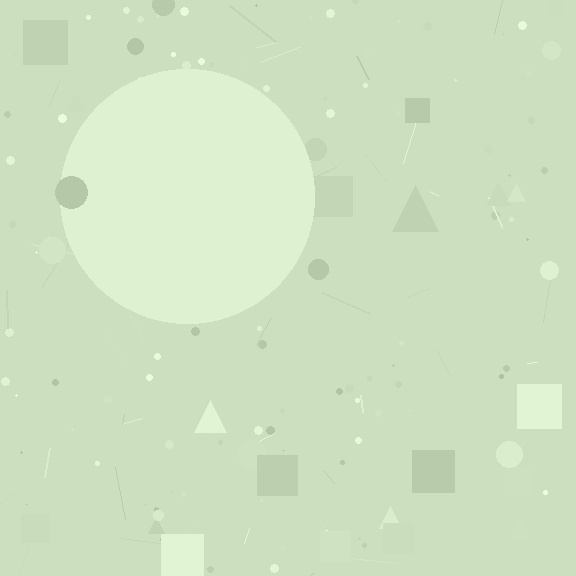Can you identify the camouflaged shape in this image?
The camouflaged shape is a circle.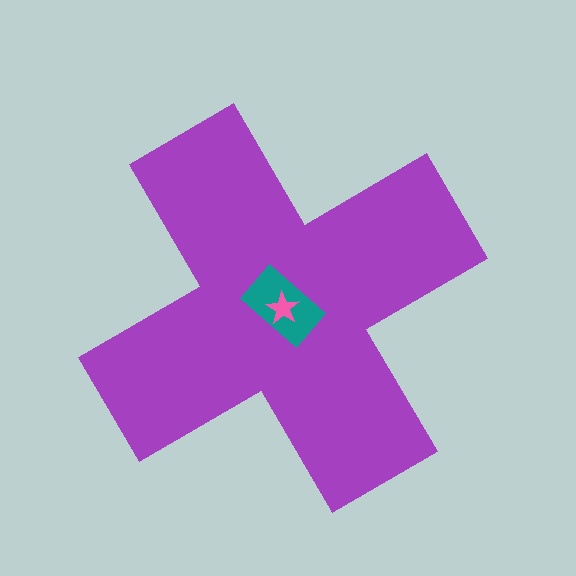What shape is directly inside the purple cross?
The teal rectangle.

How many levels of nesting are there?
3.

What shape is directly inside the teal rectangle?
The pink star.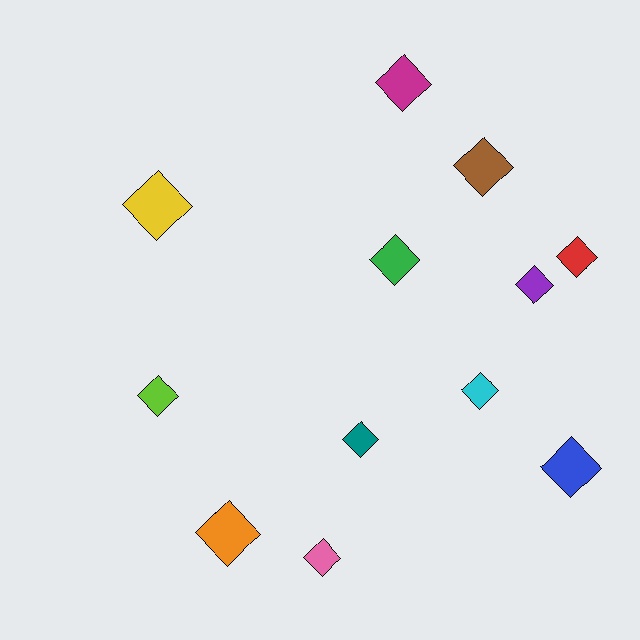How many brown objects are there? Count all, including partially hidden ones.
There is 1 brown object.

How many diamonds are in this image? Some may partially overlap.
There are 12 diamonds.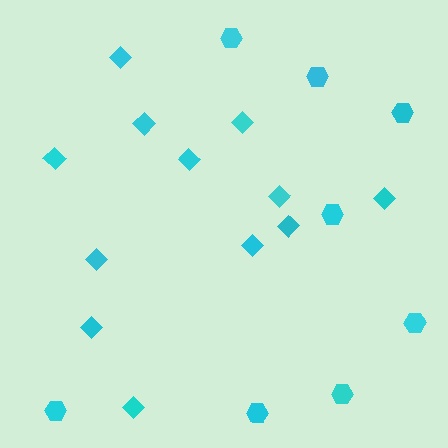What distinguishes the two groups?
There are 2 groups: one group of diamonds (12) and one group of hexagons (8).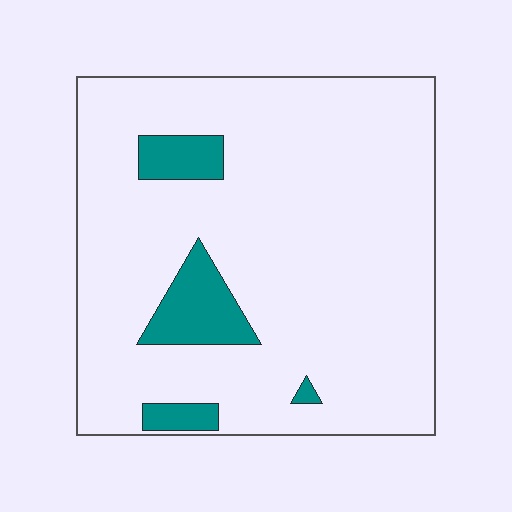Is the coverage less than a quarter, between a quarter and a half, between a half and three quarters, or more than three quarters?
Less than a quarter.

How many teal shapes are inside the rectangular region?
4.